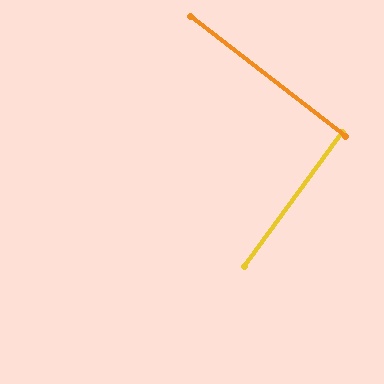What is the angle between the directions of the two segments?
Approximately 88 degrees.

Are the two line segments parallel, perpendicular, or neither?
Perpendicular — they meet at approximately 88°.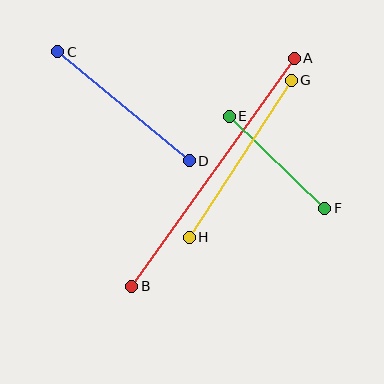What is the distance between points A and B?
The distance is approximately 280 pixels.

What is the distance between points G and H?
The distance is approximately 187 pixels.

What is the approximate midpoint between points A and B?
The midpoint is at approximately (213, 172) pixels.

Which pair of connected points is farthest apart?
Points A and B are farthest apart.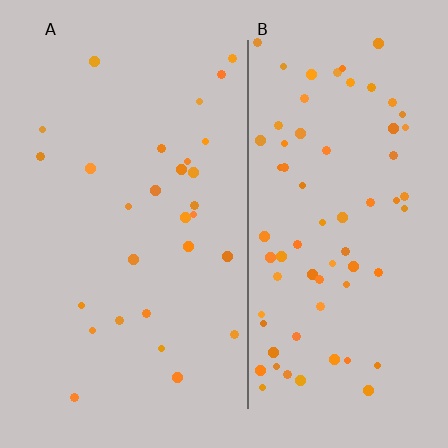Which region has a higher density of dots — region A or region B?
B (the right).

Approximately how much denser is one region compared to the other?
Approximately 2.6× — region B over region A.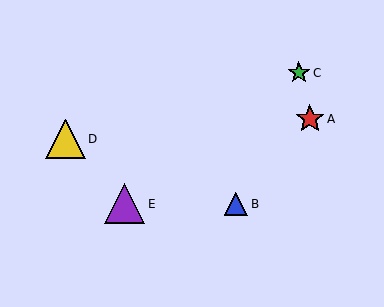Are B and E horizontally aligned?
Yes, both are at y≈204.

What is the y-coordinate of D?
Object D is at y≈139.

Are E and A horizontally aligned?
No, E is at y≈204 and A is at y≈119.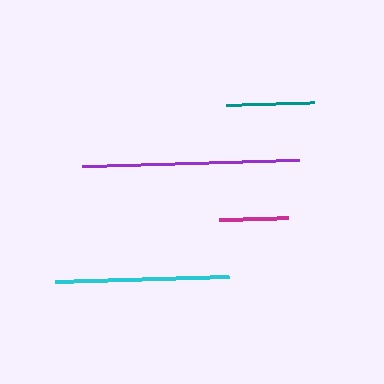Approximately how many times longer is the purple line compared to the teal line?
The purple line is approximately 2.5 times the length of the teal line.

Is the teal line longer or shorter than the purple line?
The purple line is longer than the teal line.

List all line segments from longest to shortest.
From longest to shortest: purple, cyan, teal, magenta.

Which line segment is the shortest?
The magenta line is the shortest at approximately 69 pixels.